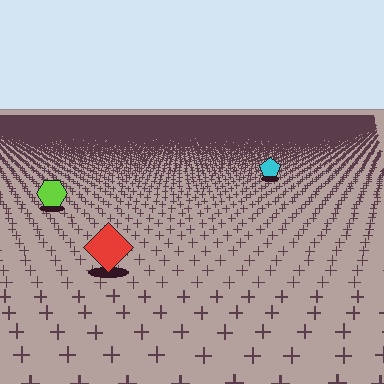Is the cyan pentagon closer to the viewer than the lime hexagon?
No. The lime hexagon is closer — you can tell from the texture gradient: the ground texture is coarser near it.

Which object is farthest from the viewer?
The cyan pentagon is farthest from the viewer. It appears smaller and the ground texture around it is denser.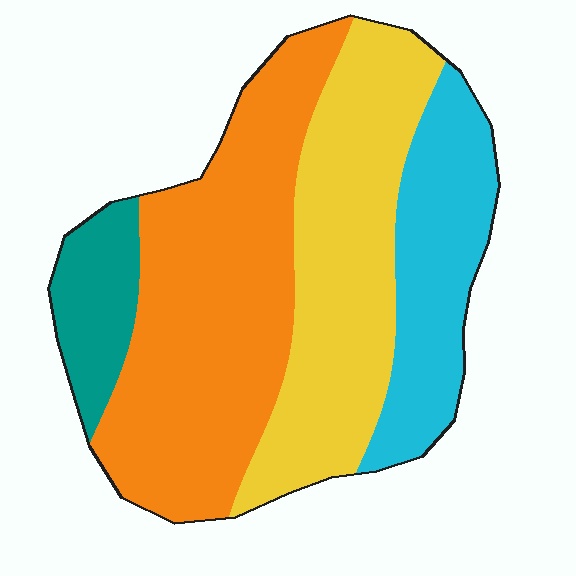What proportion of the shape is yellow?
Yellow covers 31% of the shape.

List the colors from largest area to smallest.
From largest to smallest: orange, yellow, cyan, teal.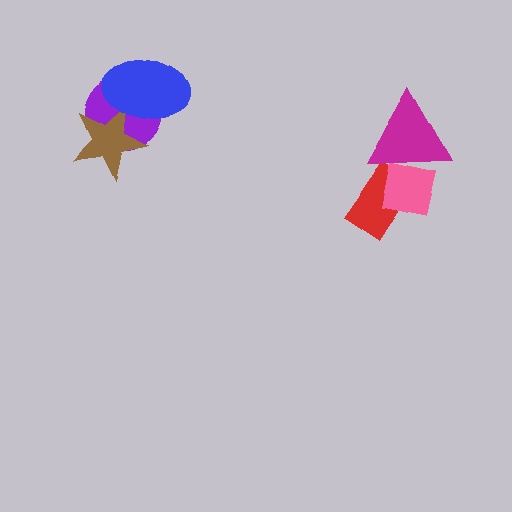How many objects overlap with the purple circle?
2 objects overlap with the purple circle.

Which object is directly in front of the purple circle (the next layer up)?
The brown star is directly in front of the purple circle.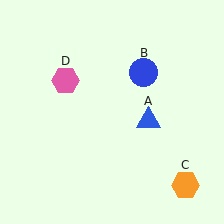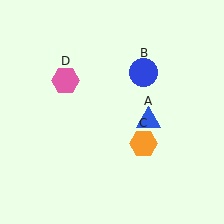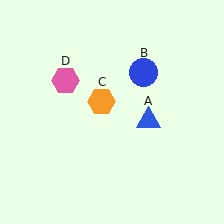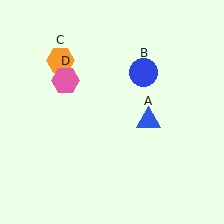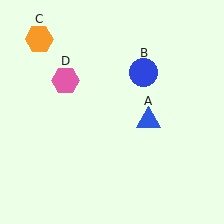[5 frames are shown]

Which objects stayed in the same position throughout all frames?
Blue triangle (object A) and blue circle (object B) and pink hexagon (object D) remained stationary.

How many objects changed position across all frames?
1 object changed position: orange hexagon (object C).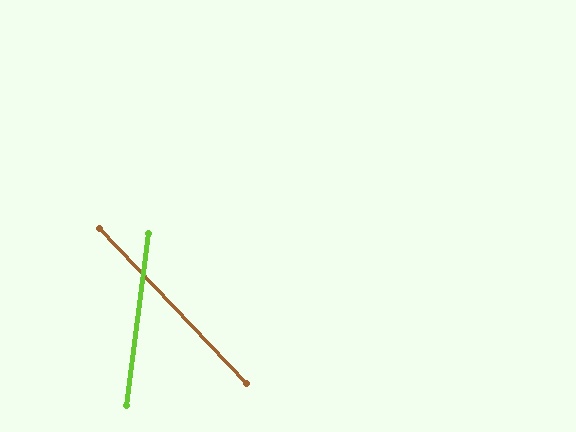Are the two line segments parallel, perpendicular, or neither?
Neither parallel nor perpendicular — they differ by about 51°.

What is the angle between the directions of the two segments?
Approximately 51 degrees.